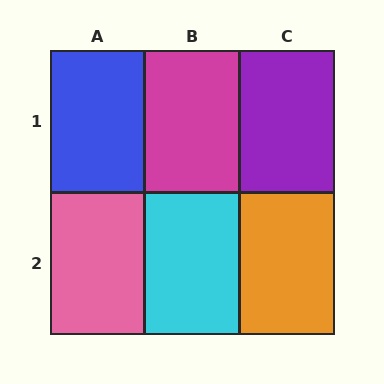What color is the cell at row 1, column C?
Purple.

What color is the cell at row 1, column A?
Blue.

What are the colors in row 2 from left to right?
Pink, cyan, orange.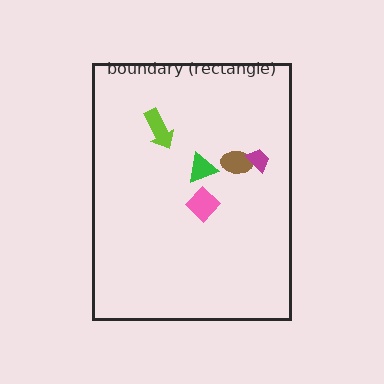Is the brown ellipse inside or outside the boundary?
Inside.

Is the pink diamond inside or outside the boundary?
Inside.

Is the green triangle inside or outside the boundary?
Inside.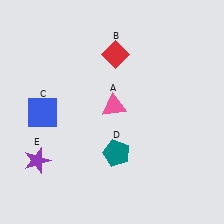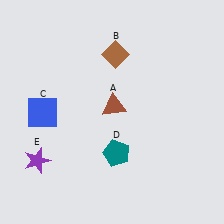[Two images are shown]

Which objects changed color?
A changed from pink to brown. B changed from red to brown.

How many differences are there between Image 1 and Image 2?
There are 2 differences between the two images.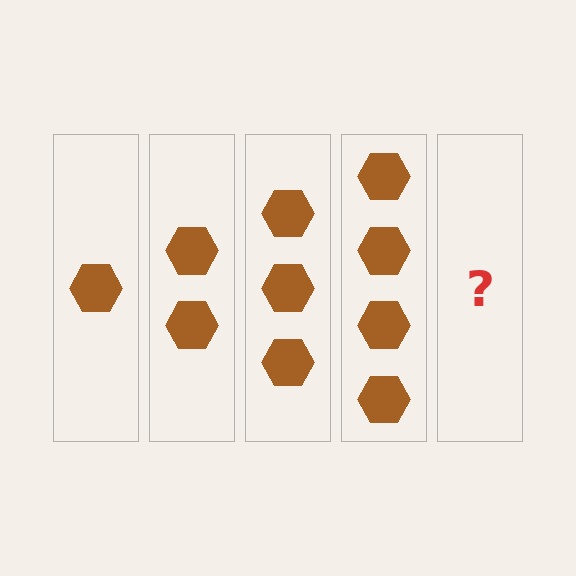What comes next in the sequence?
The next element should be 5 hexagons.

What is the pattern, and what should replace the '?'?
The pattern is that each step adds one more hexagon. The '?' should be 5 hexagons.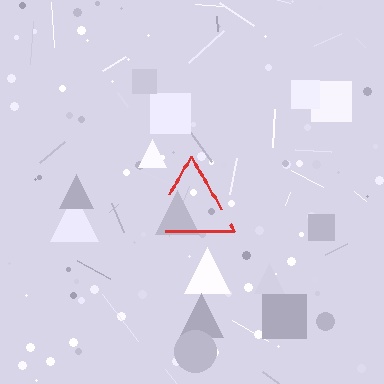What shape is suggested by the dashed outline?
The dashed outline suggests a triangle.